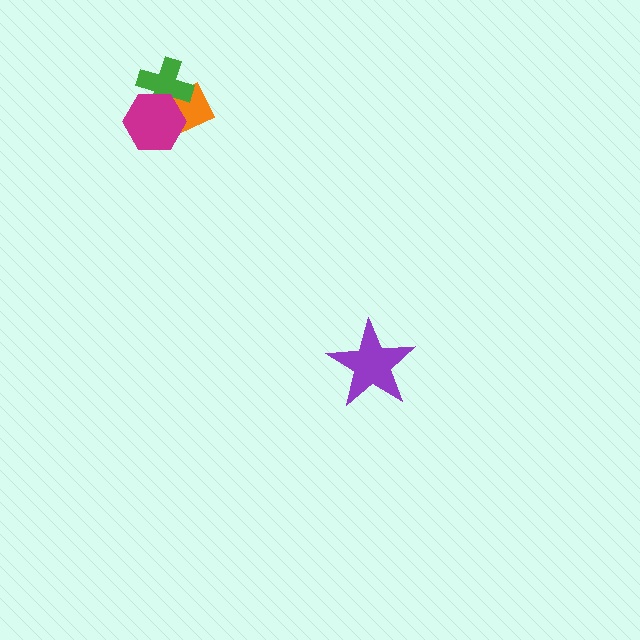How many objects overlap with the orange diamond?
2 objects overlap with the orange diamond.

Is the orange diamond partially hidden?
Yes, it is partially covered by another shape.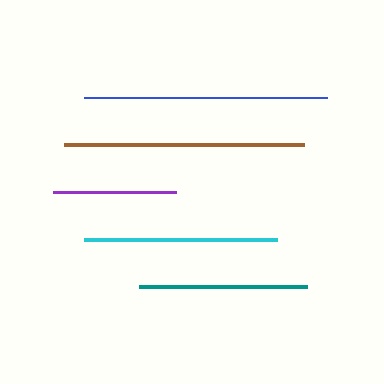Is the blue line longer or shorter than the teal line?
The blue line is longer than the teal line.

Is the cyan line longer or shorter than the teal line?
The cyan line is longer than the teal line.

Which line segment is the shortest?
The purple line is the shortest at approximately 123 pixels.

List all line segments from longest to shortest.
From longest to shortest: blue, brown, cyan, teal, purple.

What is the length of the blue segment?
The blue segment is approximately 243 pixels long.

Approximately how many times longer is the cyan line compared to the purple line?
The cyan line is approximately 1.6 times the length of the purple line.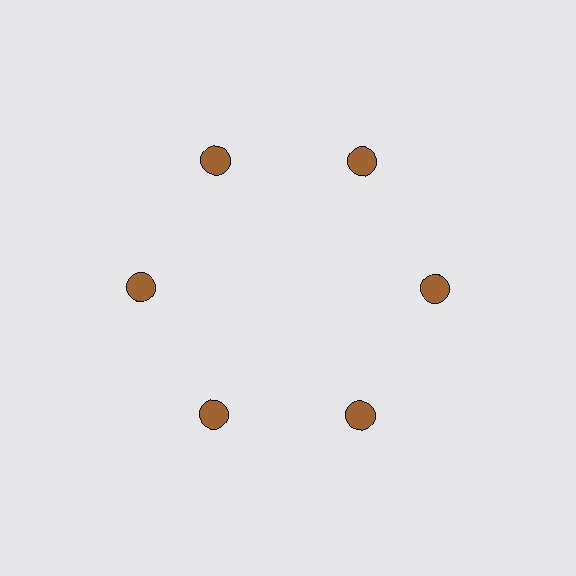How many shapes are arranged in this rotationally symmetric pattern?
There are 6 shapes, arranged in 6 groups of 1.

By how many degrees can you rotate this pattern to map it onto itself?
The pattern maps onto itself every 60 degrees of rotation.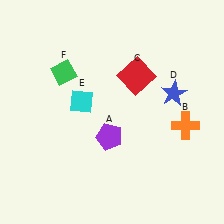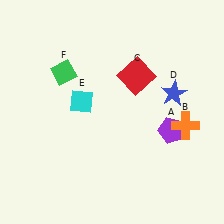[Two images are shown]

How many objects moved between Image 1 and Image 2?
1 object moved between the two images.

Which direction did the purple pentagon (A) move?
The purple pentagon (A) moved right.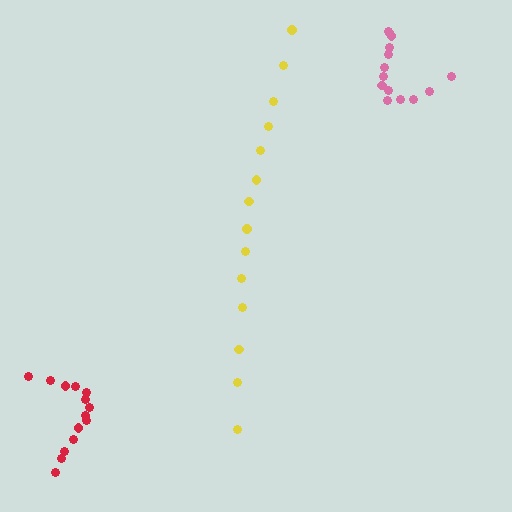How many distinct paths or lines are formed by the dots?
There are 3 distinct paths.